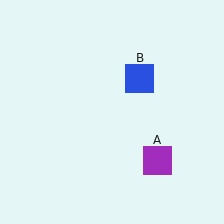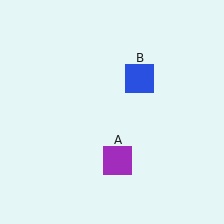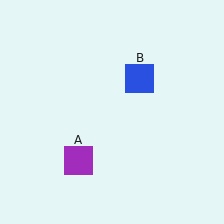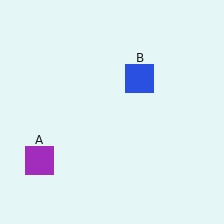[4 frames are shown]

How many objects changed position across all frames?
1 object changed position: purple square (object A).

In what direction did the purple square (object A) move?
The purple square (object A) moved left.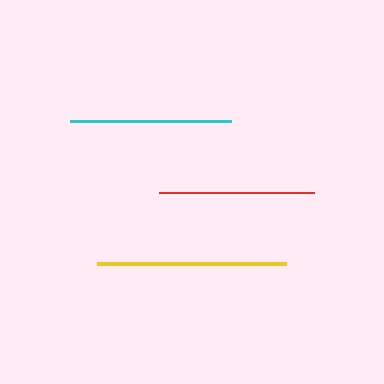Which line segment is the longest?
The yellow line is the longest at approximately 189 pixels.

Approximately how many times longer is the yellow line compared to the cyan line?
The yellow line is approximately 1.2 times the length of the cyan line.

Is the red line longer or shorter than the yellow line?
The yellow line is longer than the red line.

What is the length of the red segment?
The red segment is approximately 155 pixels long.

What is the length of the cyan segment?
The cyan segment is approximately 162 pixels long.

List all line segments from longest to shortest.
From longest to shortest: yellow, cyan, red.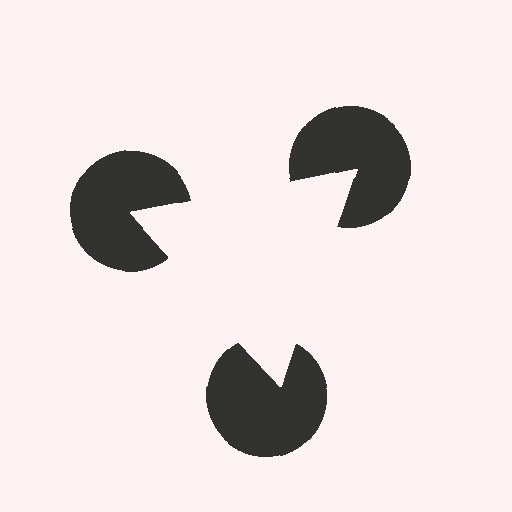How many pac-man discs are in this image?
There are 3 — one at each vertex of the illusory triangle.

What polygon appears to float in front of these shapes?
An illusory triangle — its edges are inferred from the aligned wedge cuts in the pac-man discs, not physically drawn.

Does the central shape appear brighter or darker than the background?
It typically appears slightly brighter than the background, even though no actual brightness change is drawn.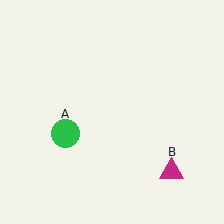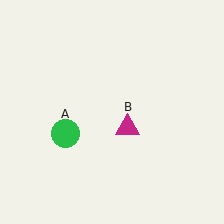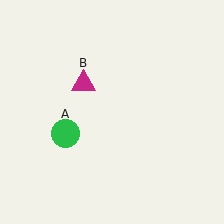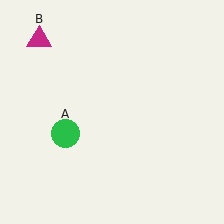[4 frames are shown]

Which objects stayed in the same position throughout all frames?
Green circle (object A) remained stationary.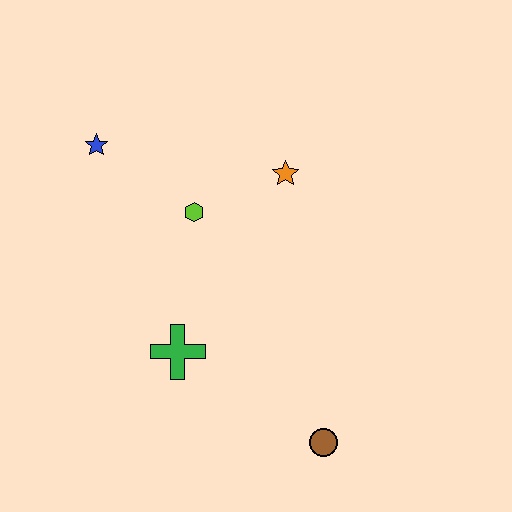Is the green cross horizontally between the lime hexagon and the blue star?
Yes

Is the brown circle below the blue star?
Yes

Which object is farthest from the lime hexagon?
The brown circle is farthest from the lime hexagon.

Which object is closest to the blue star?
The lime hexagon is closest to the blue star.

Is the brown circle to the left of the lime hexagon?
No